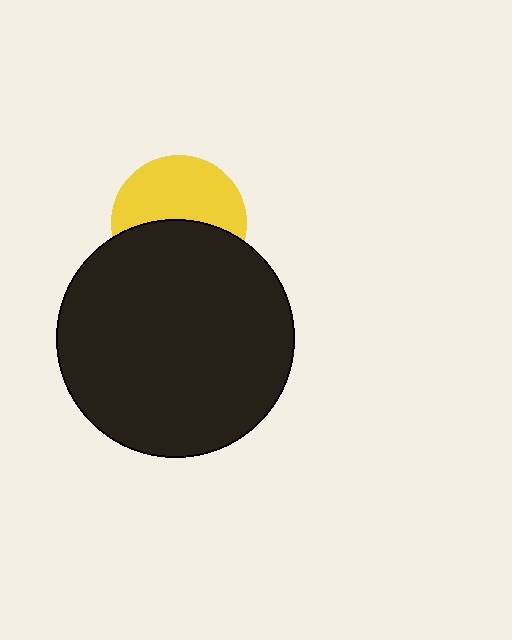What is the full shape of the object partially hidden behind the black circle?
The partially hidden object is a yellow circle.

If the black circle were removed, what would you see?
You would see the complete yellow circle.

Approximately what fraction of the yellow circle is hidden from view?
Roughly 47% of the yellow circle is hidden behind the black circle.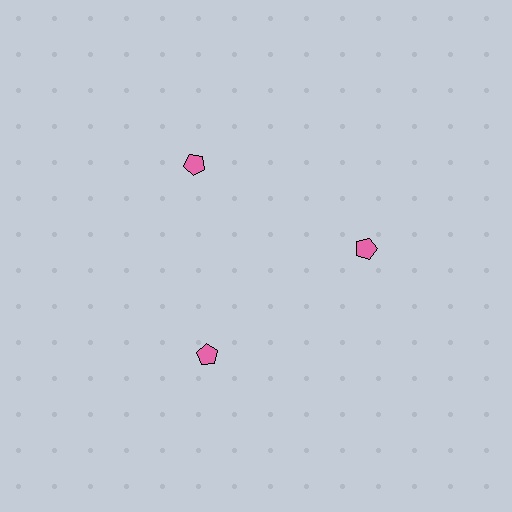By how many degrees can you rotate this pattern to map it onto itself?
The pattern maps onto itself every 120 degrees of rotation.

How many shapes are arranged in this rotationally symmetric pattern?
There are 3 shapes, arranged in 3 groups of 1.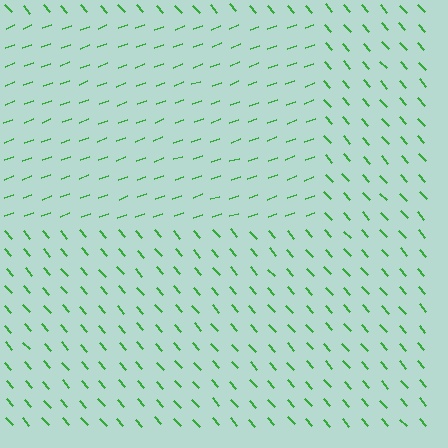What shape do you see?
I see a rectangle.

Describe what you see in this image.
The image is filled with small green line segments. A rectangle region in the image has lines oriented differently from the surrounding lines, creating a visible texture boundary.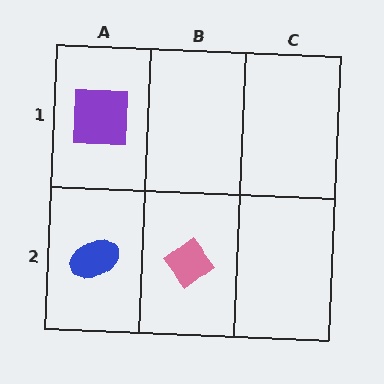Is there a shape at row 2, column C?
No, that cell is empty.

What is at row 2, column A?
A blue ellipse.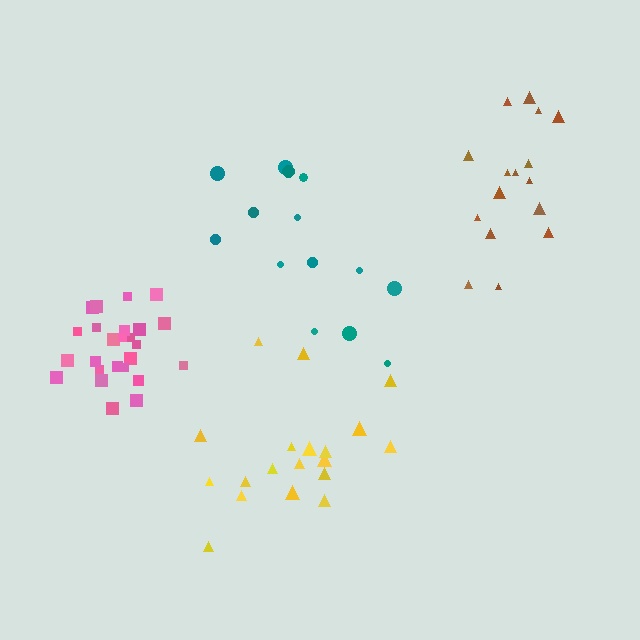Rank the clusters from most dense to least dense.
pink, brown, yellow, teal.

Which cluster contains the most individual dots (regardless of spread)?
Pink (26).